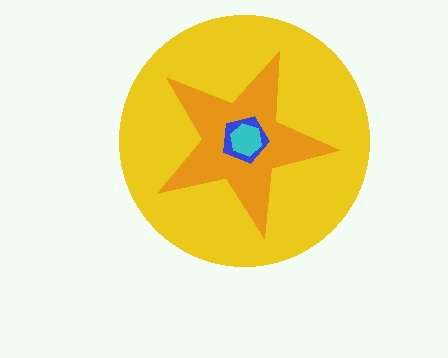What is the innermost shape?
The cyan hexagon.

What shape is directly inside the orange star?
The blue pentagon.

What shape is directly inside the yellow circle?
The orange star.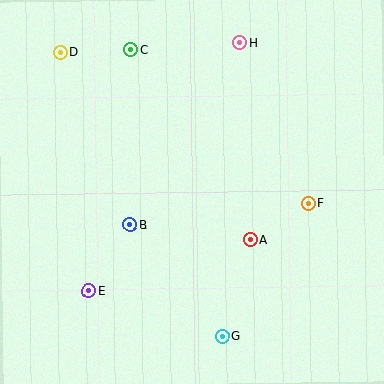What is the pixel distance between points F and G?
The distance between F and G is 158 pixels.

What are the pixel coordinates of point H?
Point H is at (240, 43).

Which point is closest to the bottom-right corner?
Point G is closest to the bottom-right corner.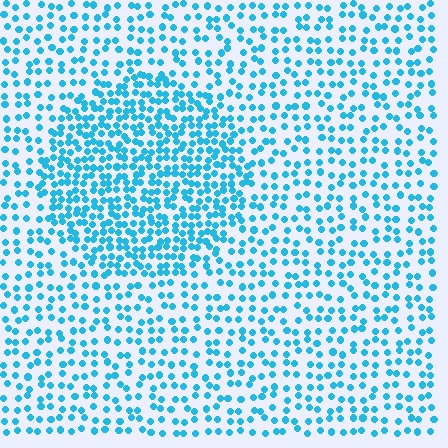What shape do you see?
I see a circle.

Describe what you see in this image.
The image contains small cyan elements arranged at two different densities. A circle-shaped region is visible where the elements are more densely packed than the surrounding area.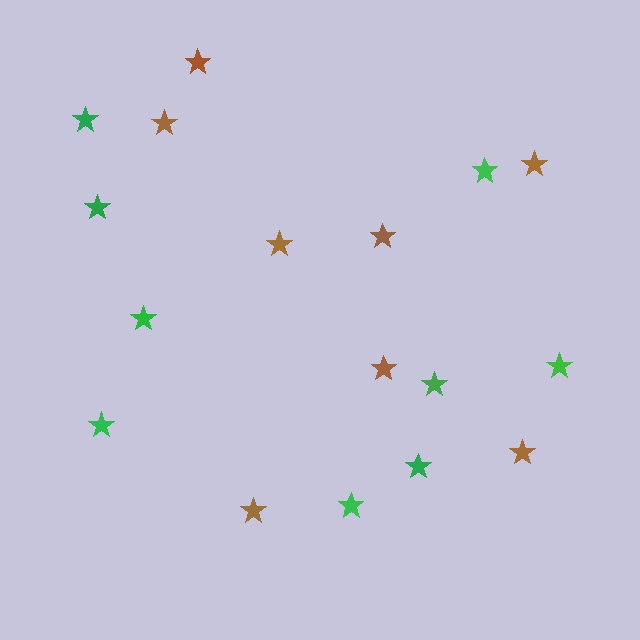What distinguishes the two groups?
There are 2 groups: one group of green stars (9) and one group of brown stars (8).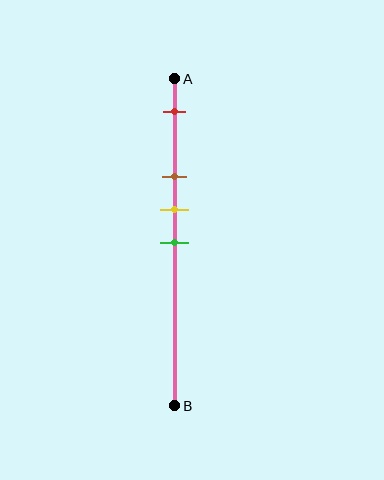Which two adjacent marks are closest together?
The yellow and green marks are the closest adjacent pair.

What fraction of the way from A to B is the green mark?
The green mark is approximately 50% (0.5) of the way from A to B.